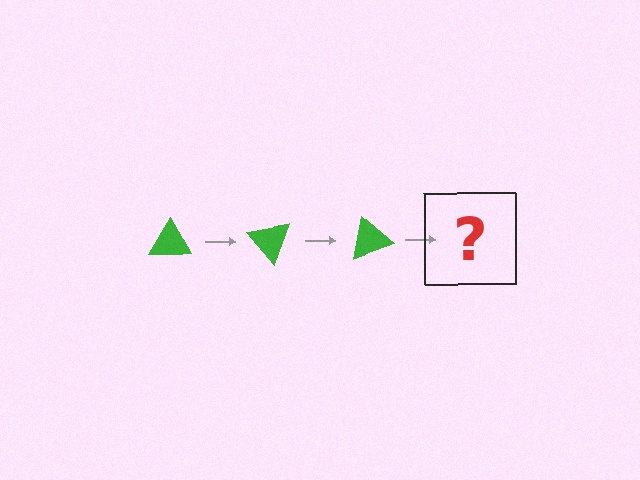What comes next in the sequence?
The next element should be a green triangle rotated 150 degrees.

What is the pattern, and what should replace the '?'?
The pattern is that the triangle rotates 50 degrees each step. The '?' should be a green triangle rotated 150 degrees.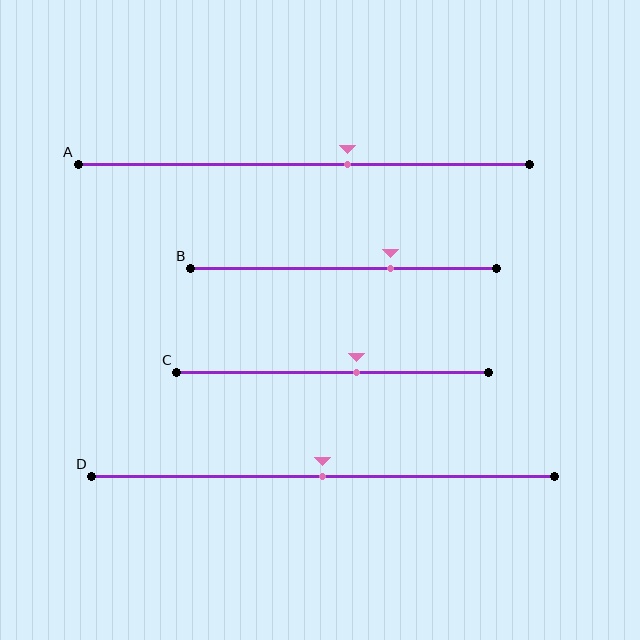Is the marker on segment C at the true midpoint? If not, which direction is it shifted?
No, the marker on segment C is shifted to the right by about 8% of the segment length.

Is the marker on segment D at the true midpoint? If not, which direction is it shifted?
Yes, the marker on segment D is at the true midpoint.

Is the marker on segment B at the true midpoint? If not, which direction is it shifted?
No, the marker on segment B is shifted to the right by about 15% of the segment length.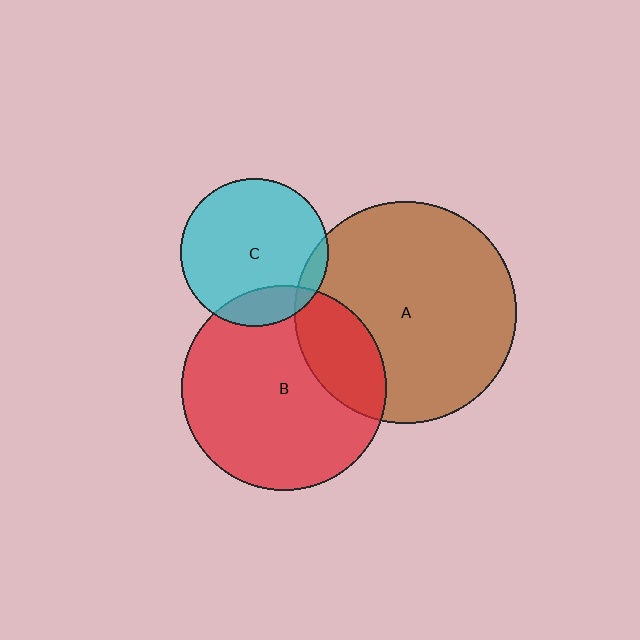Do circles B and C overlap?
Yes.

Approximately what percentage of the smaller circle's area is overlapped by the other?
Approximately 15%.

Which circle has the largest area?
Circle A (brown).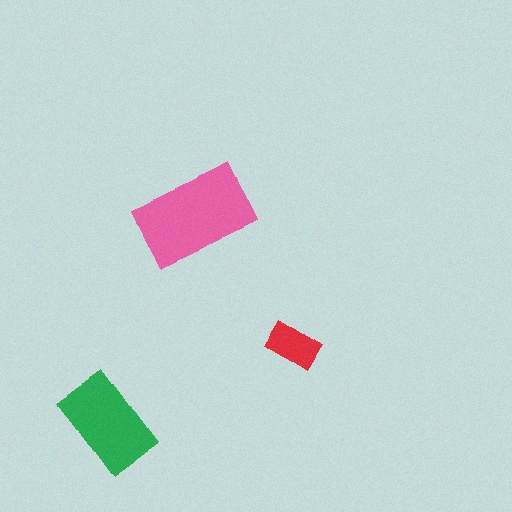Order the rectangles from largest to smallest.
the pink one, the green one, the red one.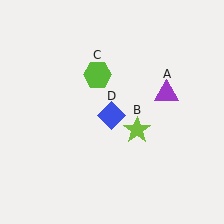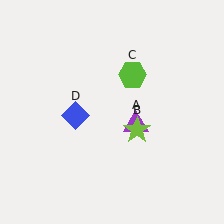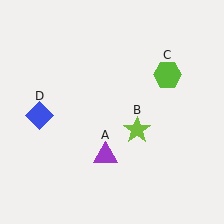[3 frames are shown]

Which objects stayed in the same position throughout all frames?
Lime star (object B) remained stationary.